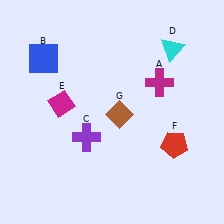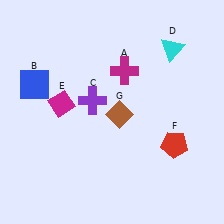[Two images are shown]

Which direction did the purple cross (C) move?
The purple cross (C) moved up.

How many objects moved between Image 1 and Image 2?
3 objects moved between the two images.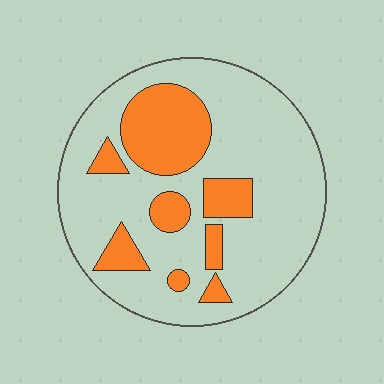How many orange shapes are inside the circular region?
8.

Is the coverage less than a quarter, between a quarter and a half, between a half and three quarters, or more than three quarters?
Less than a quarter.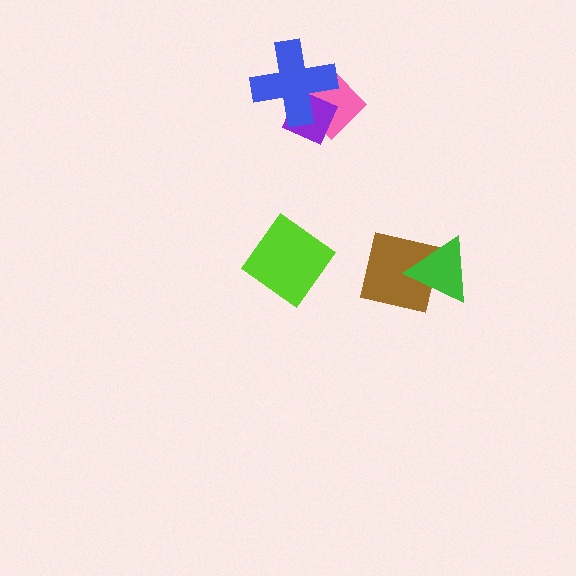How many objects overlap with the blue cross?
2 objects overlap with the blue cross.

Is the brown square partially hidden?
Yes, it is partially covered by another shape.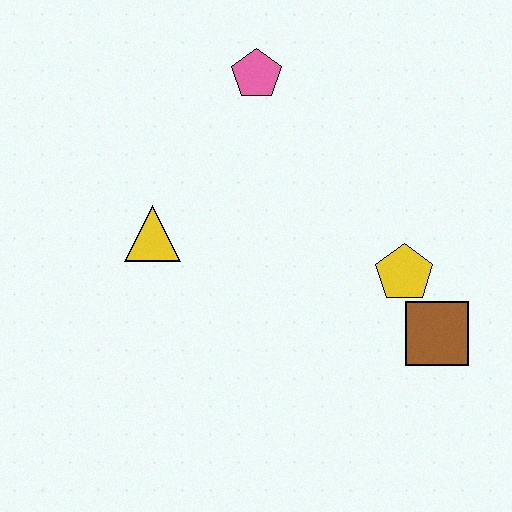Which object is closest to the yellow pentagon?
The brown square is closest to the yellow pentagon.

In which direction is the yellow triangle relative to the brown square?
The yellow triangle is to the left of the brown square.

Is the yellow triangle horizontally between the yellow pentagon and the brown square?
No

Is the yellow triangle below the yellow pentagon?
No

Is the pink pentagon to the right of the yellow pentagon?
No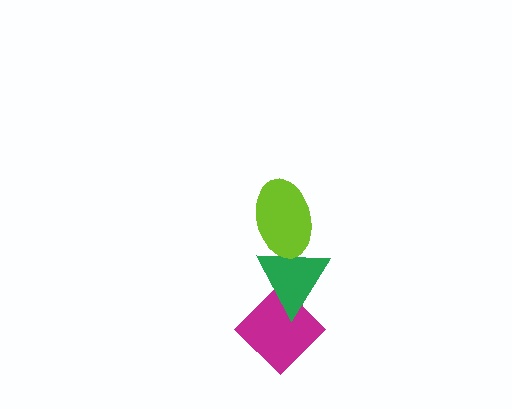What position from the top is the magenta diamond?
The magenta diamond is 3rd from the top.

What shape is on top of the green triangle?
The lime ellipse is on top of the green triangle.